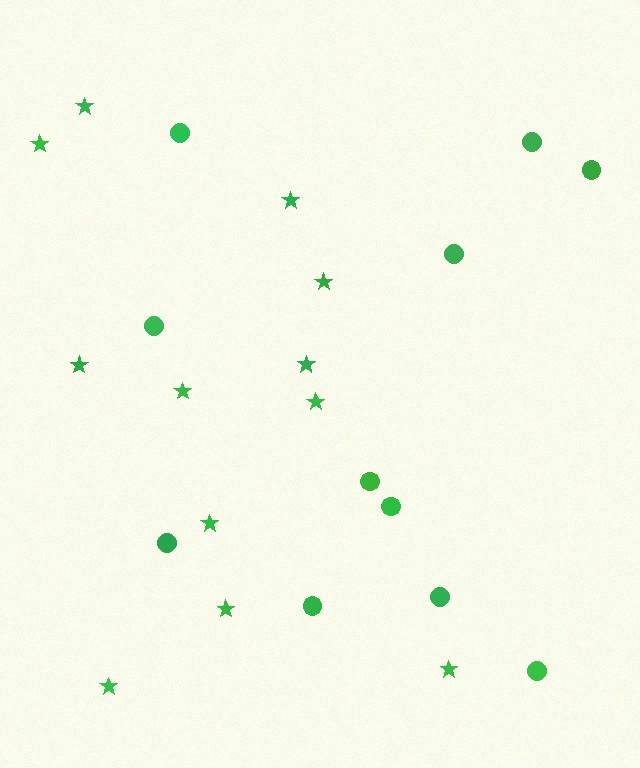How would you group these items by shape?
There are 2 groups: one group of circles (11) and one group of stars (12).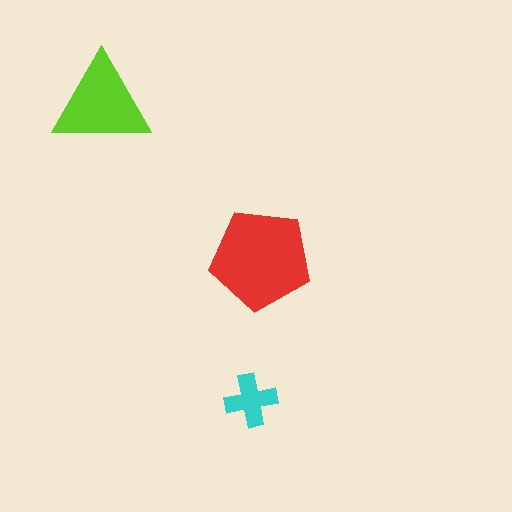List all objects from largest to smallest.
The red pentagon, the lime triangle, the cyan cross.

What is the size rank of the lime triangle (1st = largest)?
2nd.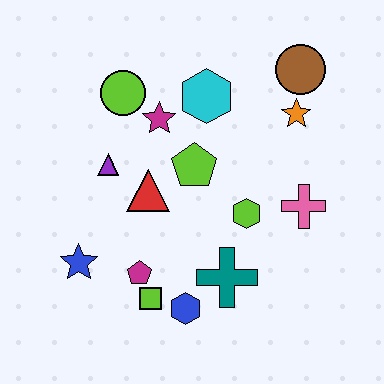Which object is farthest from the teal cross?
The brown circle is farthest from the teal cross.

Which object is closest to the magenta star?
The lime circle is closest to the magenta star.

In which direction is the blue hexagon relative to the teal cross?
The blue hexagon is to the left of the teal cross.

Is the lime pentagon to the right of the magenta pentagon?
Yes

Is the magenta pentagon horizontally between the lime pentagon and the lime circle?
Yes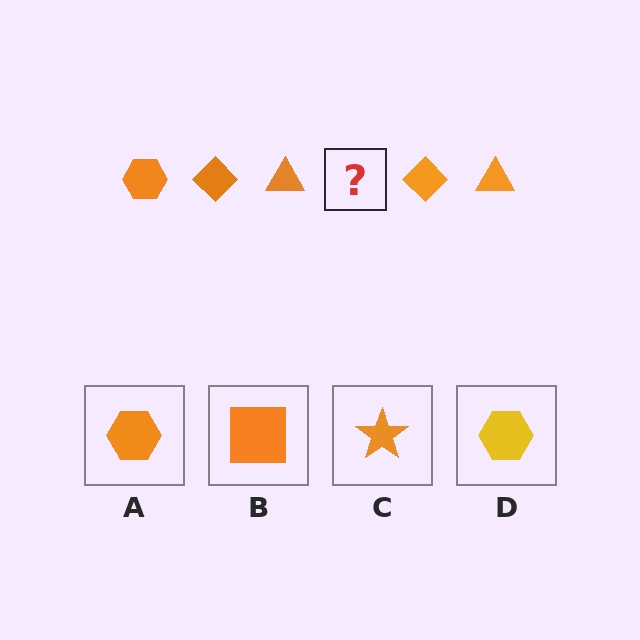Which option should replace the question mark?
Option A.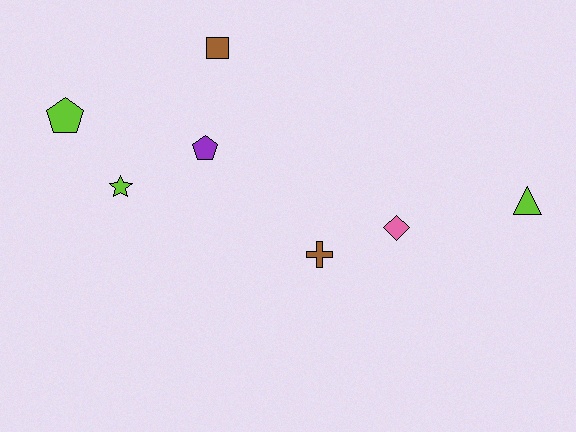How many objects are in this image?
There are 7 objects.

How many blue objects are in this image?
There are no blue objects.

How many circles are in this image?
There are no circles.